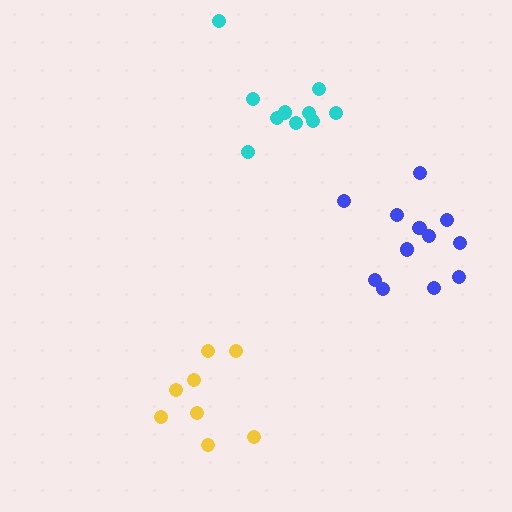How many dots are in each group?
Group 1: 8 dots, Group 2: 12 dots, Group 3: 10 dots (30 total).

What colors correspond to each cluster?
The clusters are colored: yellow, blue, cyan.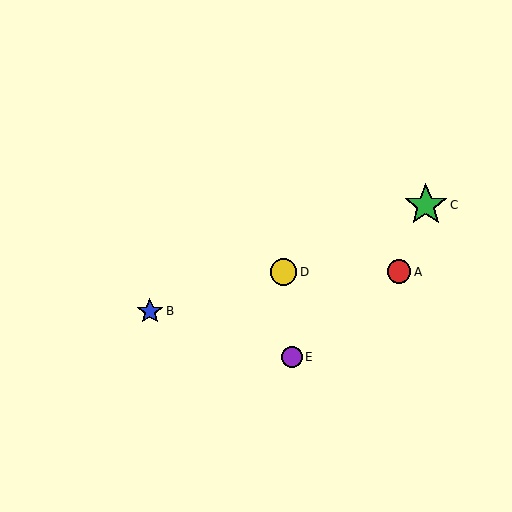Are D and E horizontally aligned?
No, D is at y≈272 and E is at y≈357.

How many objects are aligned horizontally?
2 objects (A, D) are aligned horizontally.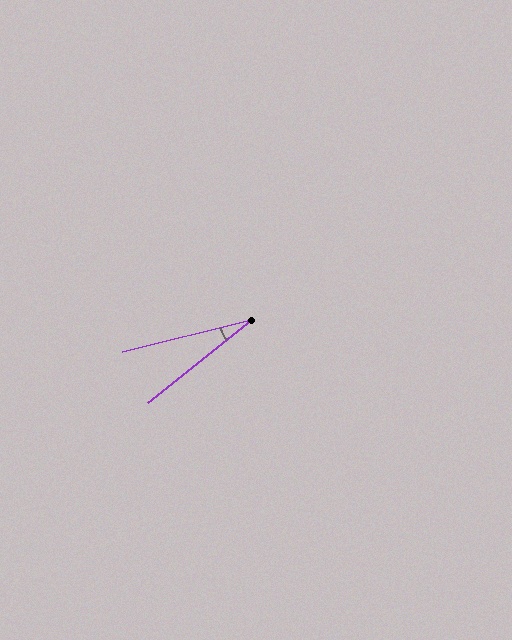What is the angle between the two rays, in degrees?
Approximately 25 degrees.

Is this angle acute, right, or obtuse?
It is acute.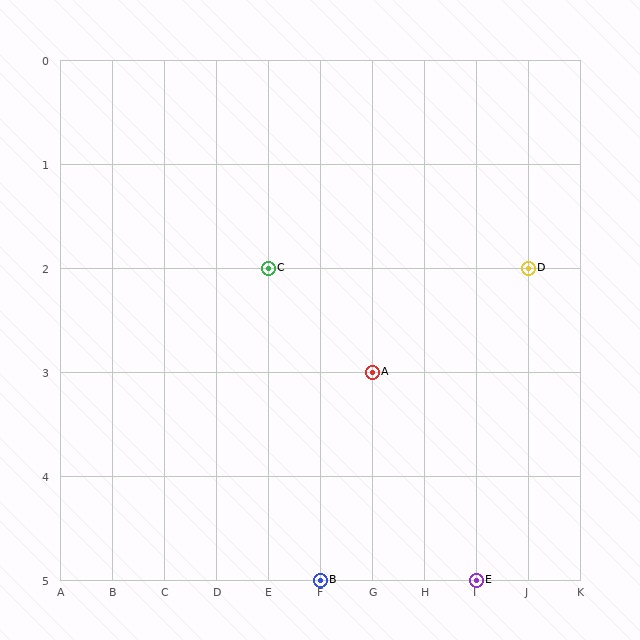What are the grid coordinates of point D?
Point D is at grid coordinates (J, 2).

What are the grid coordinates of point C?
Point C is at grid coordinates (E, 2).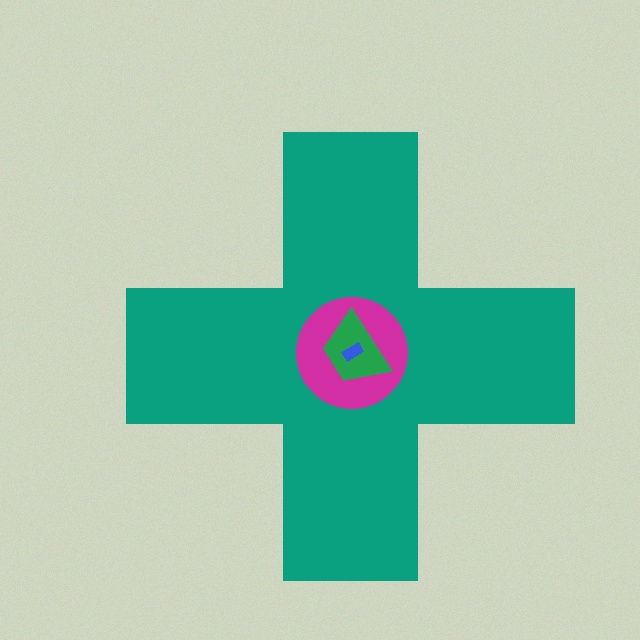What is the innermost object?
The blue rectangle.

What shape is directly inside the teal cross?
The magenta circle.